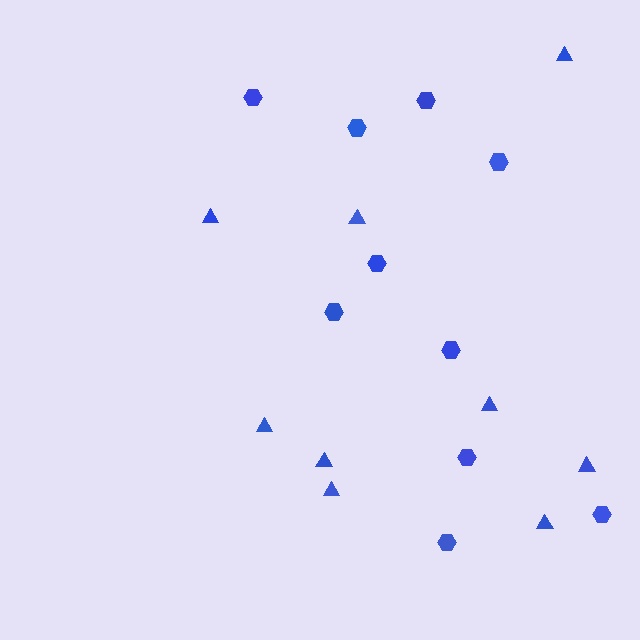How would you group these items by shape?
There are 2 groups: one group of triangles (9) and one group of hexagons (10).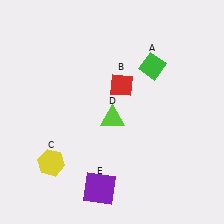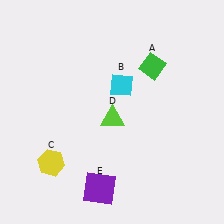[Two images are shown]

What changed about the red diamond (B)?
In Image 1, B is red. In Image 2, it changed to cyan.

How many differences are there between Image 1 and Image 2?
There is 1 difference between the two images.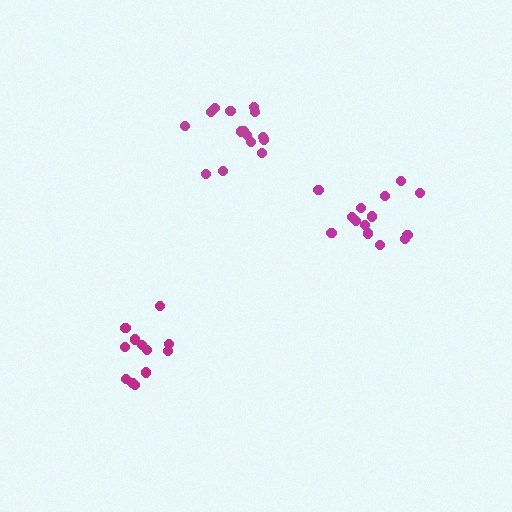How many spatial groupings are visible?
There are 3 spatial groupings.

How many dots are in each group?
Group 1: 15 dots, Group 2: 14 dots, Group 3: 12 dots (41 total).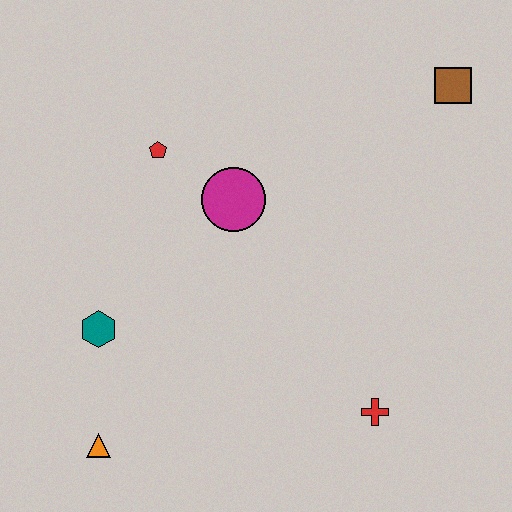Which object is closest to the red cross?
The magenta circle is closest to the red cross.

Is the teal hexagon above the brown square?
No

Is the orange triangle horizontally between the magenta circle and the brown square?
No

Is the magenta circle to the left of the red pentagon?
No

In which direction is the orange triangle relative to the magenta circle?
The orange triangle is below the magenta circle.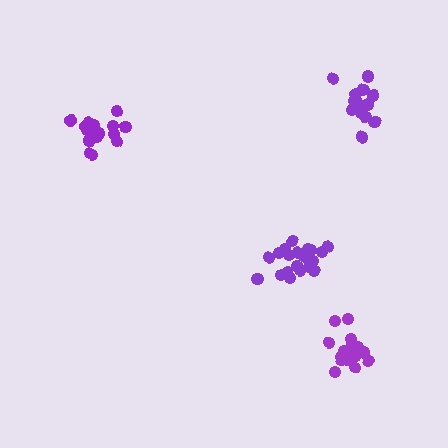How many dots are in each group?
Group 1: 16 dots, Group 2: 18 dots, Group 3: 21 dots, Group 4: 15 dots (70 total).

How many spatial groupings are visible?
There are 4 spatial groupings.